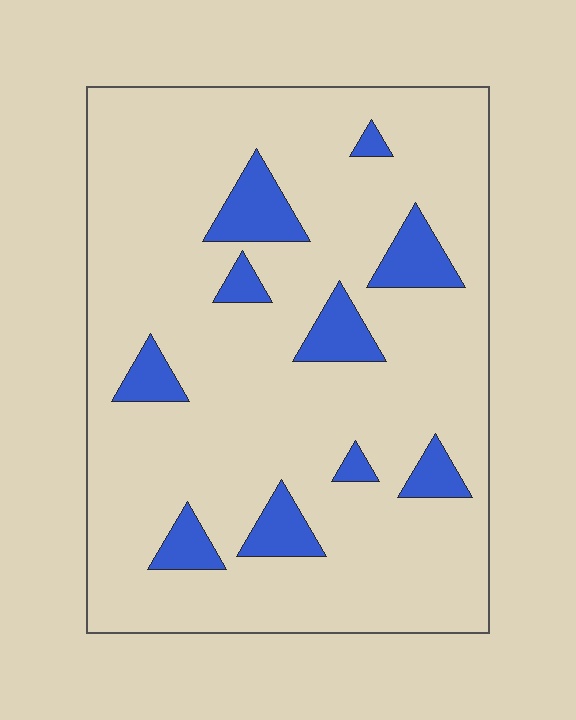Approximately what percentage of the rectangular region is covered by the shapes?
Approximately 15%.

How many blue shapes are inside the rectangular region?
10.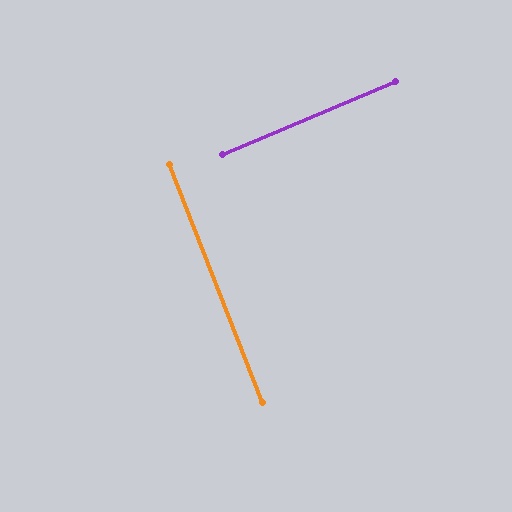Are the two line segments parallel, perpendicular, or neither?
Perpendicular — they meet at approximately 88°.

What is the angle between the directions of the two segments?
Approximately 88 degrees.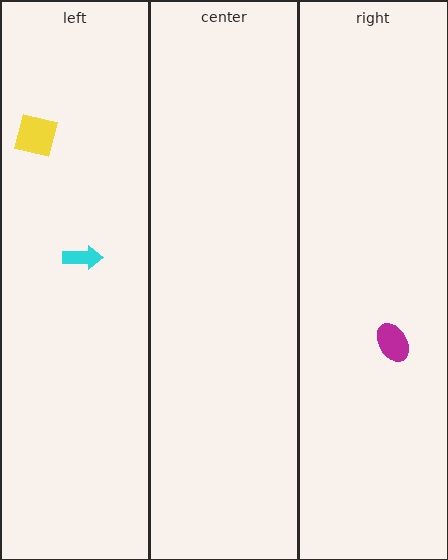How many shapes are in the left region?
2.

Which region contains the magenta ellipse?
The right region.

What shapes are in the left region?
The yellow square, the cyan arrow.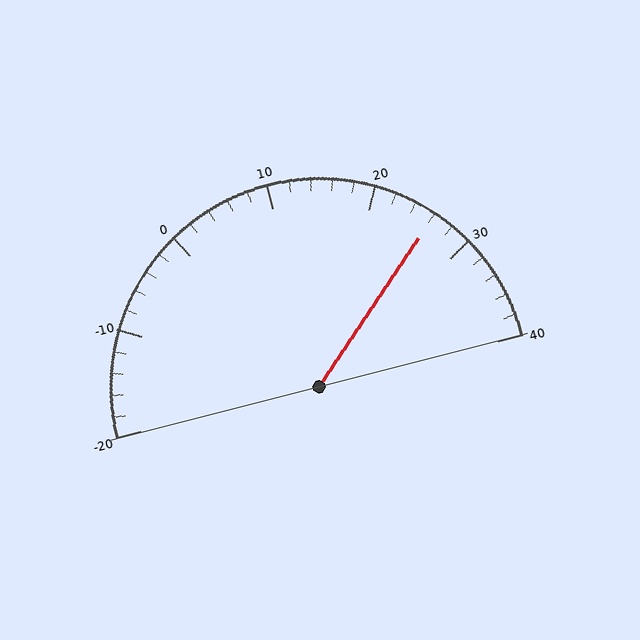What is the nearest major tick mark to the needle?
The nearest major tick mark is 30.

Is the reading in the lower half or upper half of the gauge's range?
The reading is in the upper half of the range (-20 to 40).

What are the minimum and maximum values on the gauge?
The gauge ranges from -20 to 40.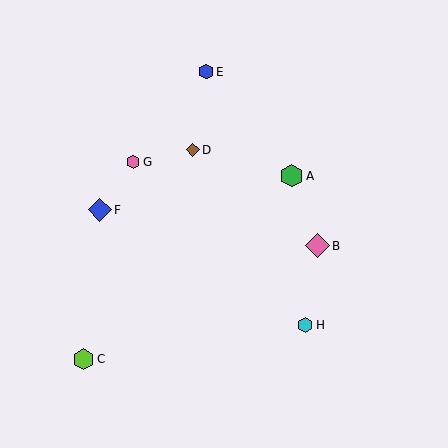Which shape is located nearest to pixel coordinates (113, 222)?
The blue diamond (labeled F) at (100, 210) is nearest to that location.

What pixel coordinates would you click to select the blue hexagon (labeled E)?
Click at (206, 72) to select the blue hexagon E.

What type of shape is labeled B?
Shape B is a pink diamond.